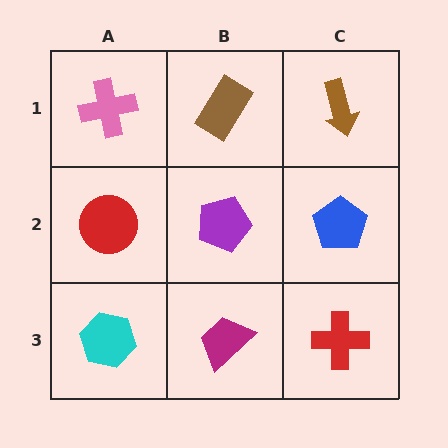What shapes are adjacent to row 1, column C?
A blue pentagon (row 2, column C), a brown rectangle (row 1, column B).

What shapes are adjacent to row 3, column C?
A blue pentagon (row 2, column C), a magenta trapezoid (row 3, column B).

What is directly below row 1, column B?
A purple pentagon.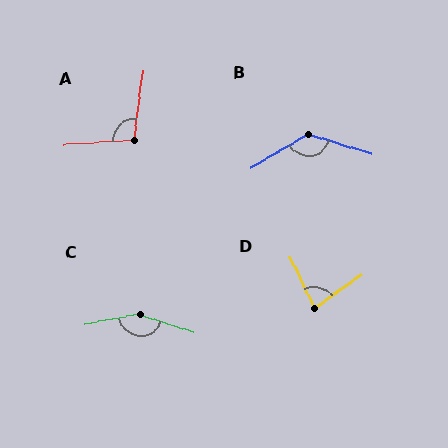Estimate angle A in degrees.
Approximately 102 degrees.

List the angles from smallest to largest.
D (81°), A (102°), B (133°), C (151°).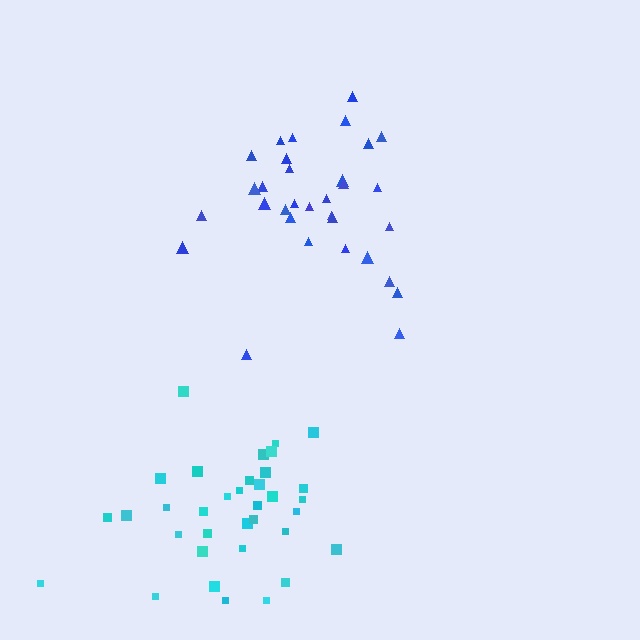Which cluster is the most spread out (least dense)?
Blue.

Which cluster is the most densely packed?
Cyan.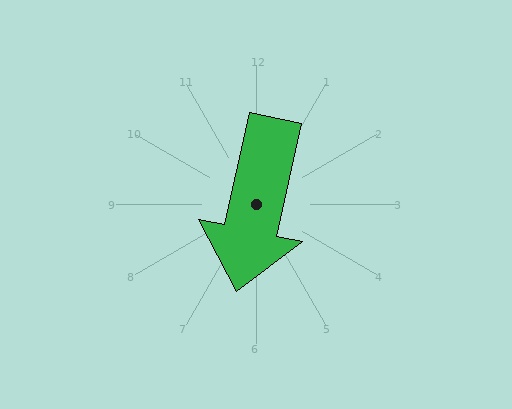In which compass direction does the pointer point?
South.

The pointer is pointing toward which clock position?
Roughly 6 o'clock.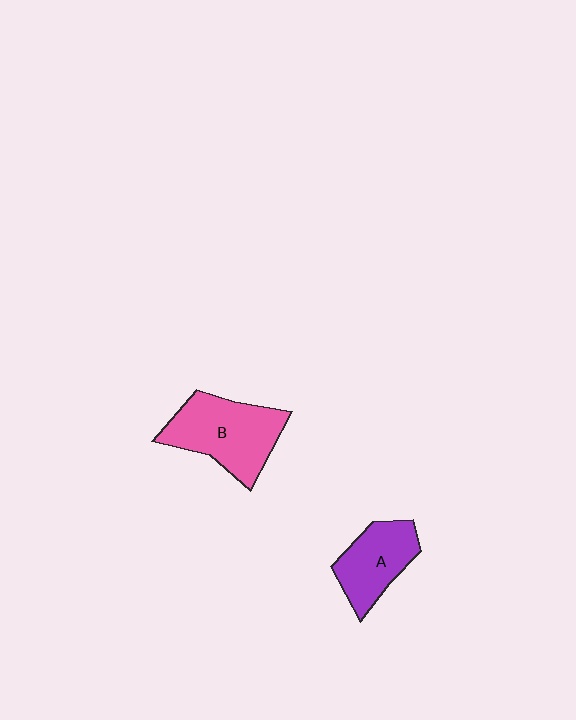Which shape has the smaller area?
Shape A (purple).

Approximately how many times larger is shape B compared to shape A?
Approximately 1.4 times.